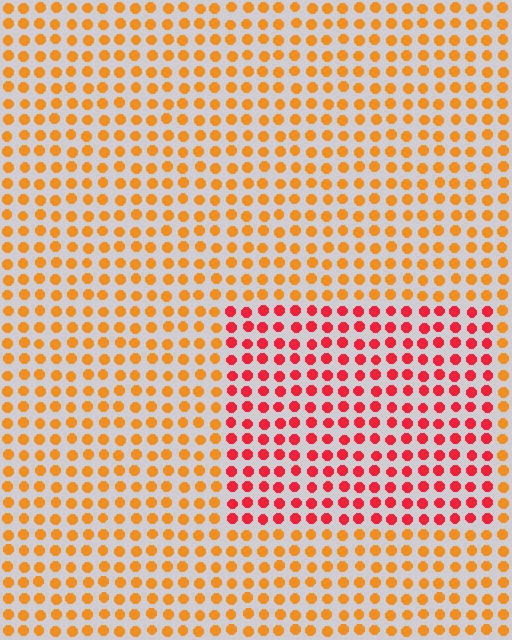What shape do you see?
I see a rectangle.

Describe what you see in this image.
The image is filled with small orange elements in a uniform arrangement. A rectangle-shaped region is visible where the elements are tinted to a slightly different hue, forming a subtle color boundary.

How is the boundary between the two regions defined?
The boundary is defined purely by a slight shift in hue (about 40 degrees). Spacing, size, and orientation are identical on both sides.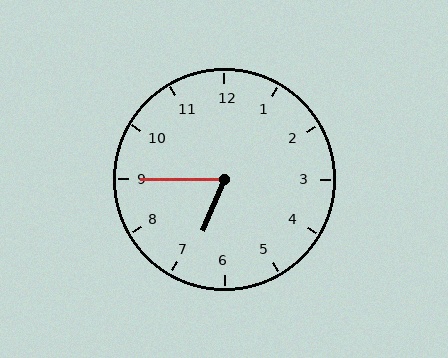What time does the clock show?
6:45.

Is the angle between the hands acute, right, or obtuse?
It is acute.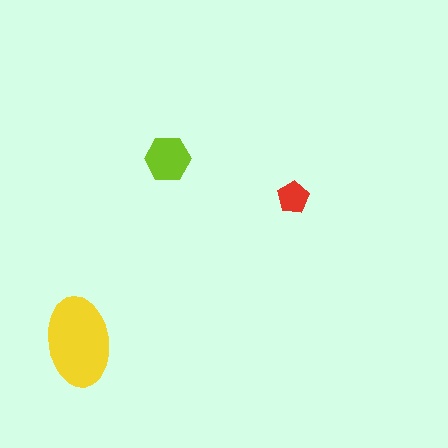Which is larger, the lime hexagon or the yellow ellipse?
The yellow ellipse.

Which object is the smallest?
The red pentagon.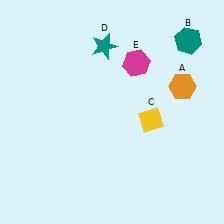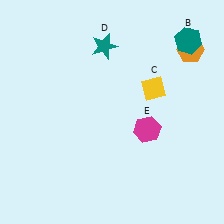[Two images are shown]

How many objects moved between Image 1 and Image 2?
3 objects moved between the two images.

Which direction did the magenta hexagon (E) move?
The magenta hexagon (E) moved down.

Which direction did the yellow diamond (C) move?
The yellow diamond (C) moved up.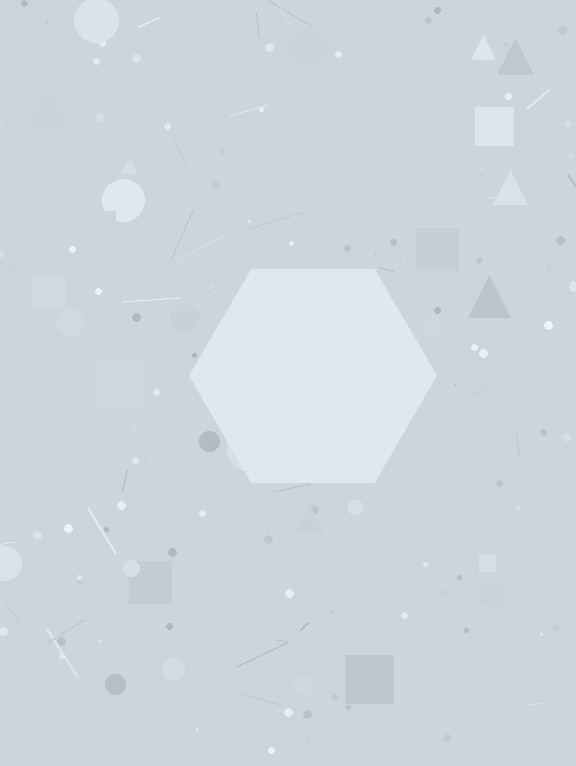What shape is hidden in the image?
A hexagon is hidden in the image.